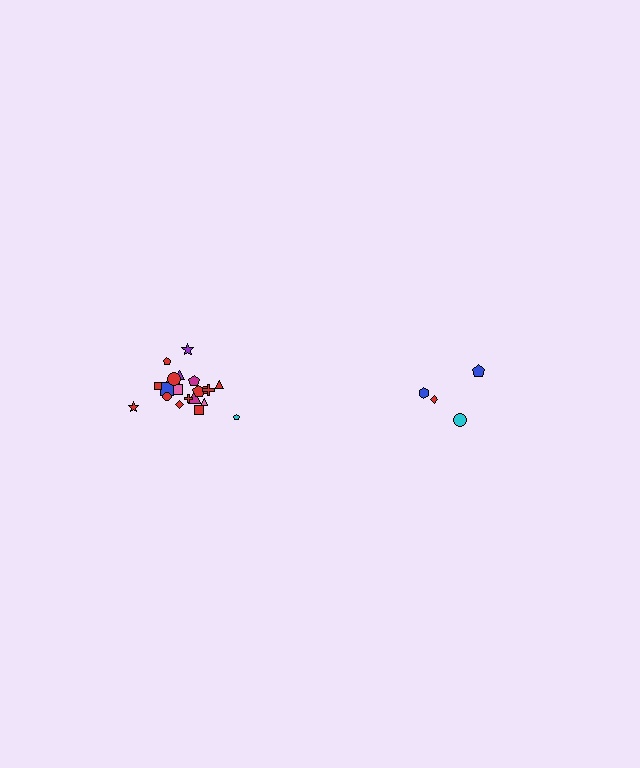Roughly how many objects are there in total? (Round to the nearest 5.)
Roughly 25 objects in total.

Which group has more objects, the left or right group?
The left group.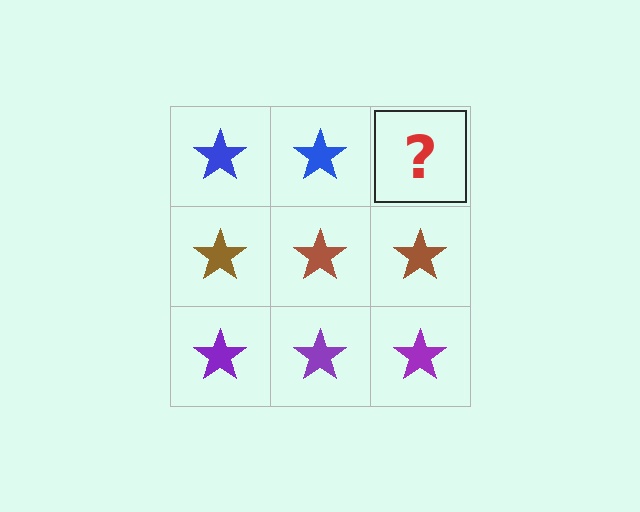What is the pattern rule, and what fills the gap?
The rule is that each row has a consistent color. The gap should be filled with a blue star.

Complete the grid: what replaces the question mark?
The question mark should be replaced with a blue star.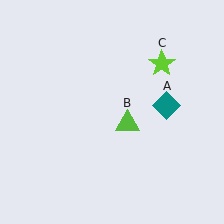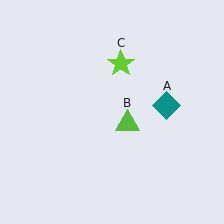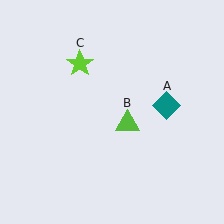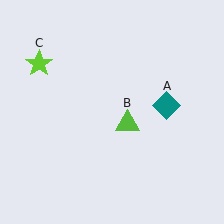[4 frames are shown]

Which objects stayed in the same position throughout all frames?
Teal diamond (object A) and lime triangle (object B) remained stationary.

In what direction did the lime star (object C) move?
The lime star (object C) moved left.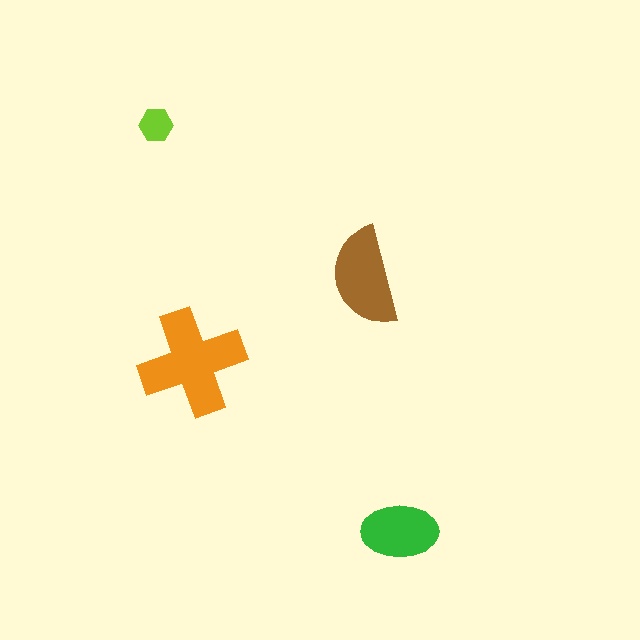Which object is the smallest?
The lime hexagon.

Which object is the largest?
The orange cross.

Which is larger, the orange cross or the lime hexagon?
The orange cross.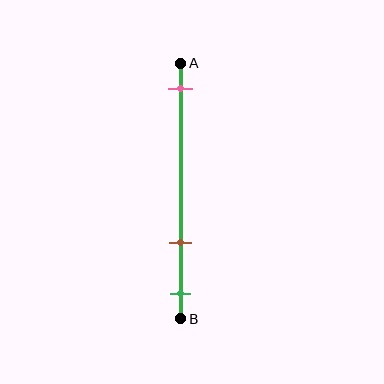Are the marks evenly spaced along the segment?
No, the marks are not evenly spaced.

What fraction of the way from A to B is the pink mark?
The pink mark is approximately 10% (0.1) of the way from A to B.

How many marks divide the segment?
There are 3 marks dividing the segment.